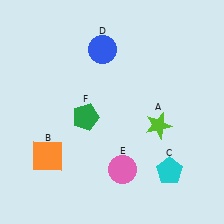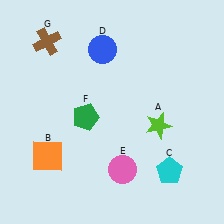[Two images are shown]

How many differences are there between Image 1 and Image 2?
There is 1 difference between the two images.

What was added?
A brown cross (G) was added in Image 2.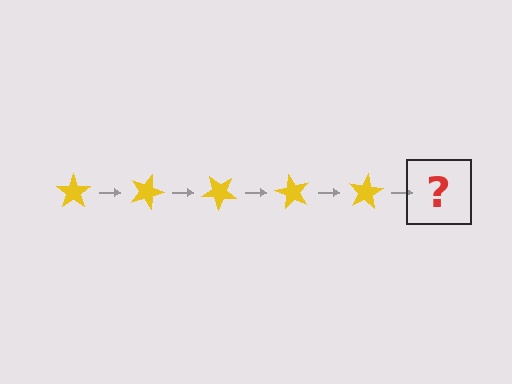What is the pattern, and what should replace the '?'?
The pattern is that the star rotates 20 degrees each step. The '?' should be a yellow star rotated 100 degrees.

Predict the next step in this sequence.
The next step is a yellow star rotated 100 degrees.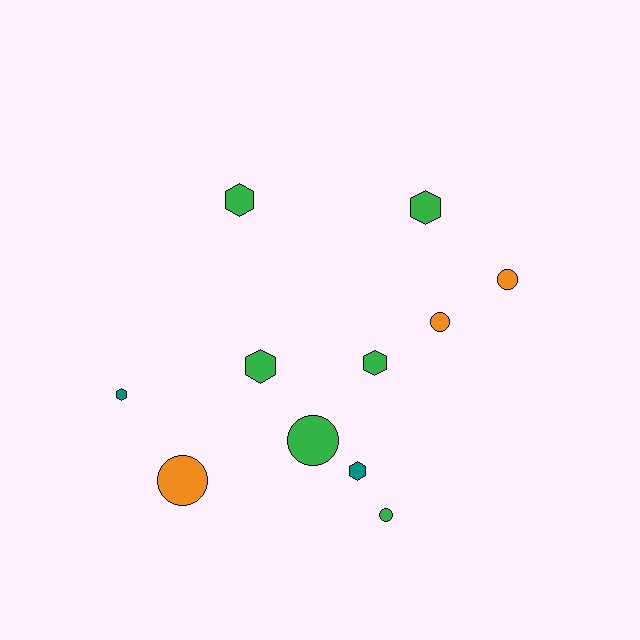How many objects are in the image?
There are 11 objects.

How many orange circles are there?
There are 3 orange circles.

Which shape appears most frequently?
Hexagon, with 6 objects.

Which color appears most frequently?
Green, with 6 objects.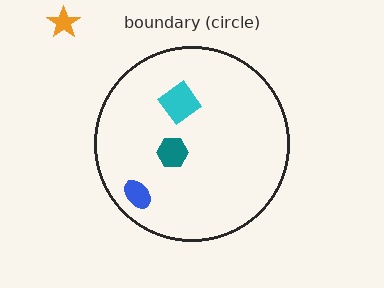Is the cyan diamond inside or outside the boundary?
Inside.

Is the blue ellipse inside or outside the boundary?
Inside.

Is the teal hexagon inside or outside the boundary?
Inside.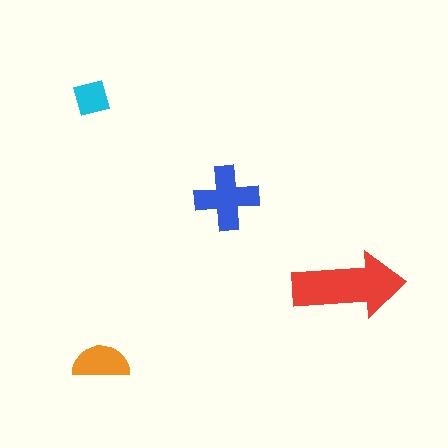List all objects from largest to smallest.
The red arrow, the blue cross, the orange semicircle, the cyan square.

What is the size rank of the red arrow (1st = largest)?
1st.